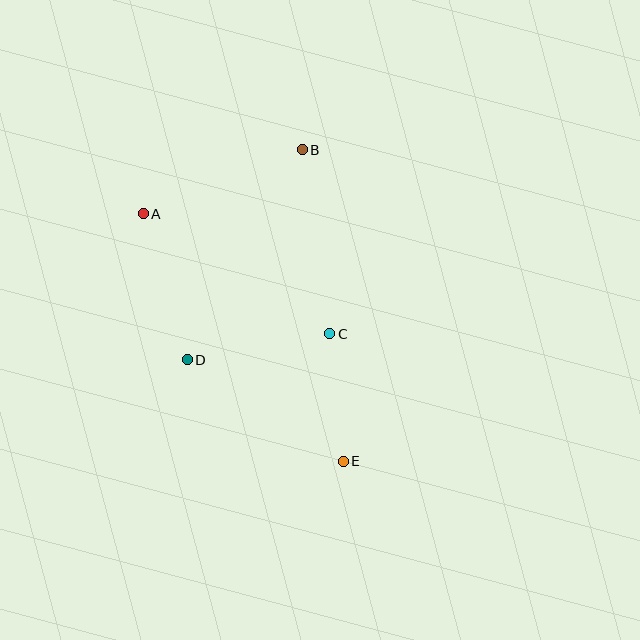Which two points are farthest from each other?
Points A and E are farthest from each other.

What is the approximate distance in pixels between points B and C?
The distance between B and C is approximately 186 pixels.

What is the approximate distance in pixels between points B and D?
The distance between B and D is approximately 239 pixels.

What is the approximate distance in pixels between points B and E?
The distance between B and E is approximately 314 pixels.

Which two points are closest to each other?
Points C and E are closest to each other.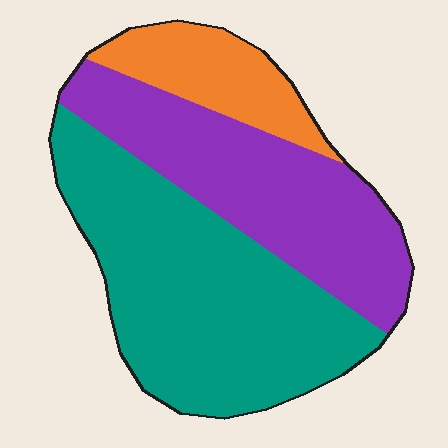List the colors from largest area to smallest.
From largest to smallest: teal, purple, orange.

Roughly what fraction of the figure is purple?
Purple covers about 35% of the figure.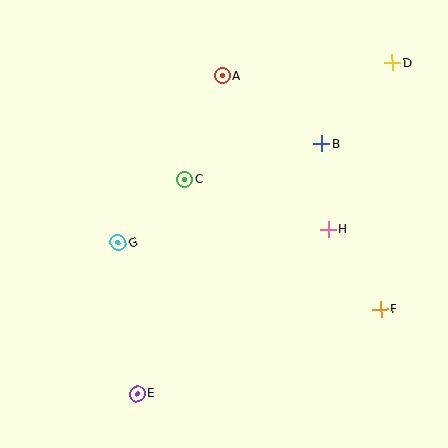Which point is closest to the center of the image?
Point C at (184, 179) is closest to the center.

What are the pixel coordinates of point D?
Point D is at (392, 63).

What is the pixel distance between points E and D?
The distance between E and D is 418 pixels.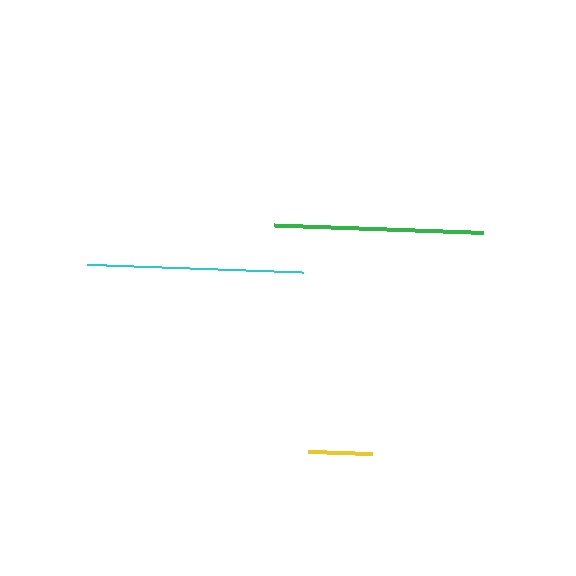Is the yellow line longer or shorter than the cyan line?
The cyan line is longer than the yellow line.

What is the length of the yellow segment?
The yellow segment is approximately 64 pixels long.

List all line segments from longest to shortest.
From longest to shortest: cyan, green, yellow.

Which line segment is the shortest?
The yellow line is the shortest at approximately 64 pixels.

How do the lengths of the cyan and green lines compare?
The cyan and green lines are approximately the same length.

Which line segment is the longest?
The cyan line is the longest at approximately 216 pixels.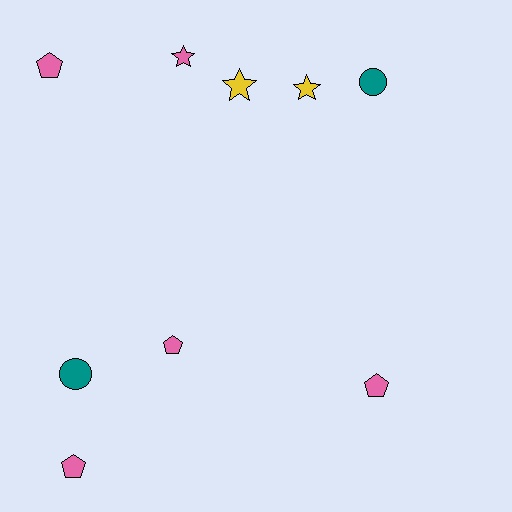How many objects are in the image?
There are 9 objects.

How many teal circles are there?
There are 2 teal circles.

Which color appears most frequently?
Pink, with 5 objects.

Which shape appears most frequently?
Pentagon, with 4 objects.